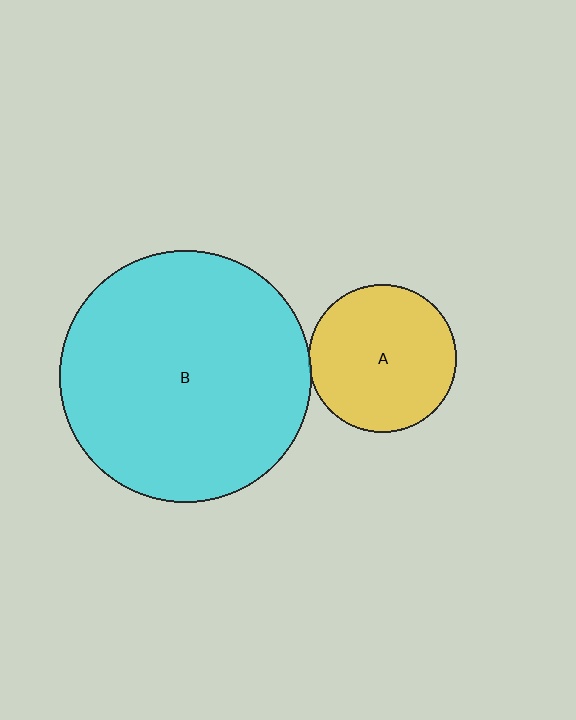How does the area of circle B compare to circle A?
Approximately 2.9 times.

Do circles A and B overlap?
Yes.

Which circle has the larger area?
Circle B (cyan).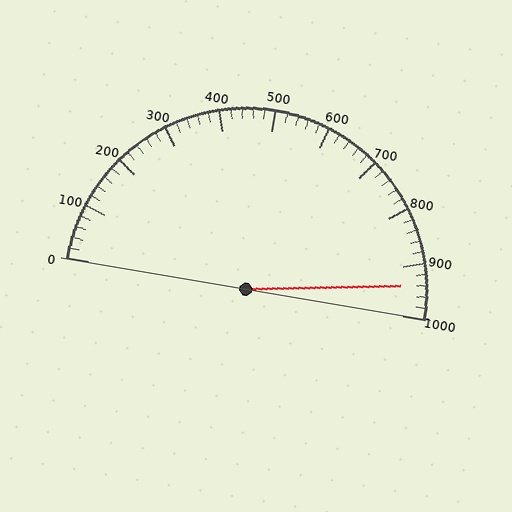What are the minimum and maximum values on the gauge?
The gauge ranges from 0 to 1000.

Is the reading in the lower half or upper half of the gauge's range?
The reading is in the upper half of the range (0 to 1000).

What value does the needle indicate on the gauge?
The needle indicates approximately 940.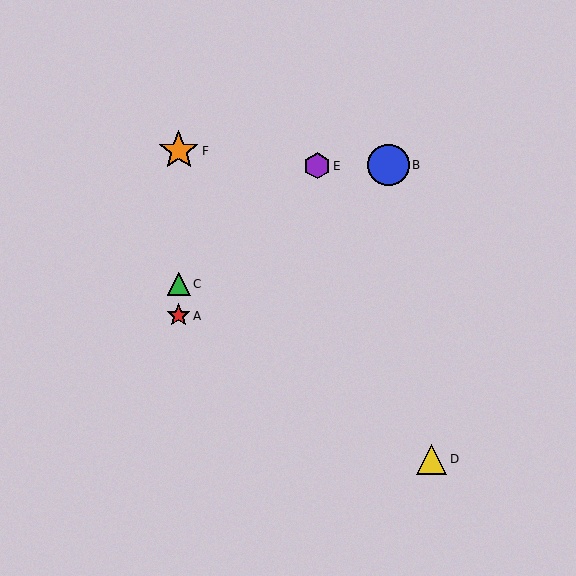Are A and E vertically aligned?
No, A is at x≈179 and E is at x≈317.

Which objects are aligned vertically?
Objects A, C, F are aligned vertically.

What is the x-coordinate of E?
Object E is at x≈317.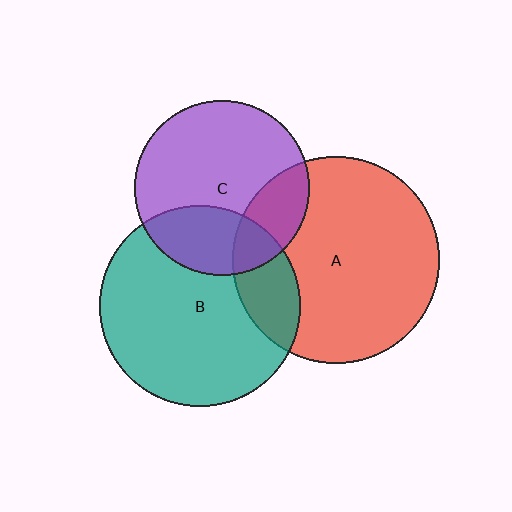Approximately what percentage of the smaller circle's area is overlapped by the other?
Approximately 30%.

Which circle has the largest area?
Circle A (red).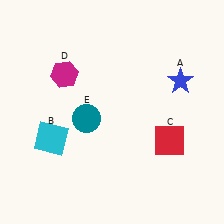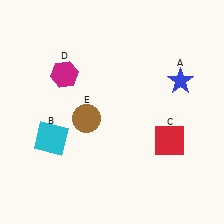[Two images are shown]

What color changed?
The circle (E) changed from teal in Image 1 to brown in Image 2.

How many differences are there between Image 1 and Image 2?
There is 1 difference between the two images.